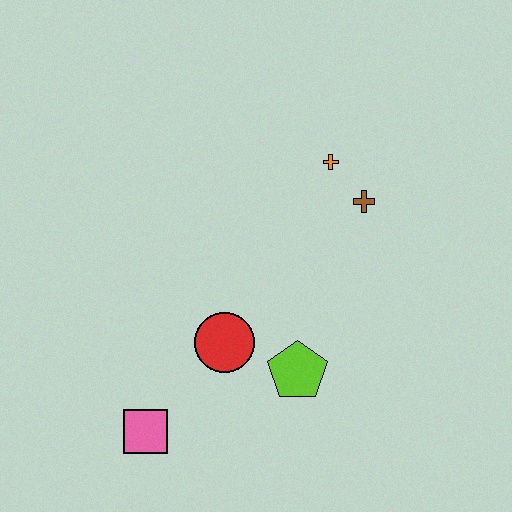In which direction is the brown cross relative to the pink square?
The brown cross is above the pink square.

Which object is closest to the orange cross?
The brown cross is closest to the orange cross.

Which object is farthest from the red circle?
The orange cross is farthest from the red circle.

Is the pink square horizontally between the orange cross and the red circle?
No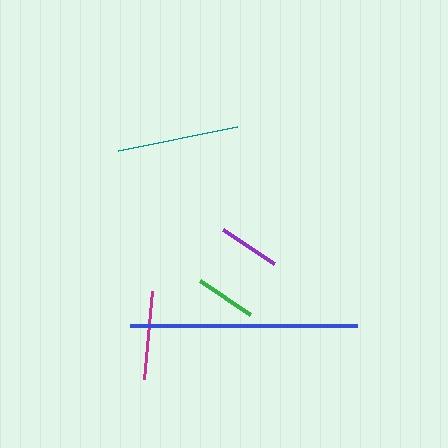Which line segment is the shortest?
The green line is the shortest at approximately 61 pixels.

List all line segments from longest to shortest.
From longest to shortest: blue, teal, magenta, purple, green.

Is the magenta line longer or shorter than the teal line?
The teal line is longer than the magenta line.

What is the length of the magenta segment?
The magenta segment is approximately 89 pixels long.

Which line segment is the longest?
The blue line is the longest at approximately 227 pixels.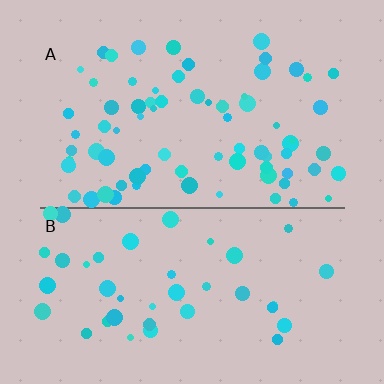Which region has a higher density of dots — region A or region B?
A (the top).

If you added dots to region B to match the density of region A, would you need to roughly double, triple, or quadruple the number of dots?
Approximately double.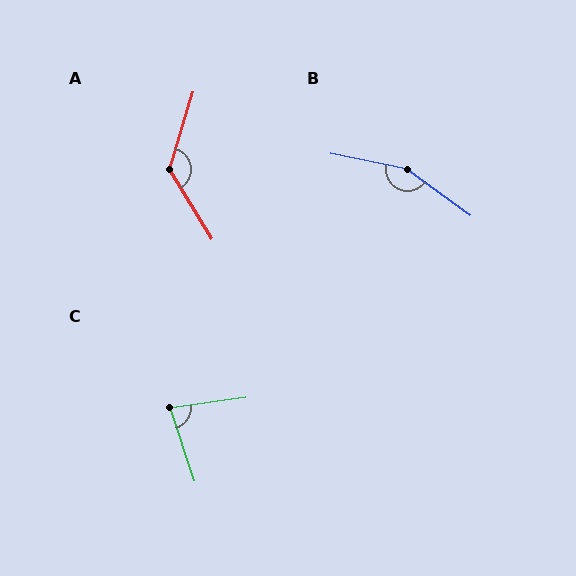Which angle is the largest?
B, at approximately 156 degrees.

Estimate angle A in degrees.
Approximately 131 degrees.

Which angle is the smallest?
C, at approximately 79 degrees.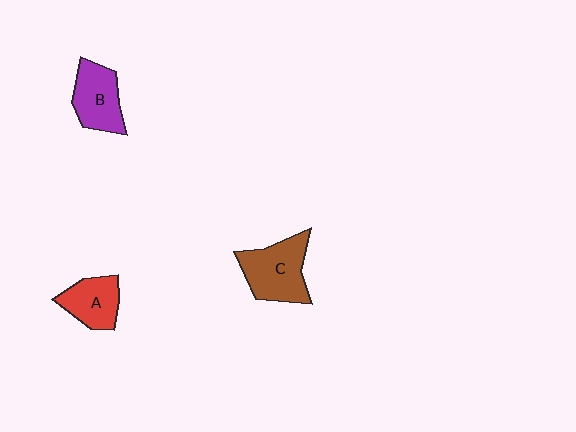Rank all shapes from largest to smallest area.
From largest to smallest: C (brown), B (purple), A (red).